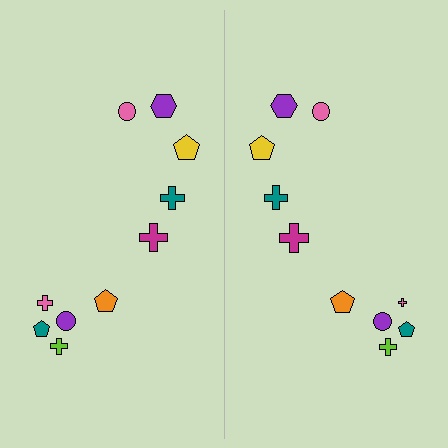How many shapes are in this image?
There are 20 shapes in this image.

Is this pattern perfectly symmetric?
No, the pattern is not perfectly symmetric. The pink cross on the right side has a different size than its mirror counterpart.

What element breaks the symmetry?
The pink cross on the right side has a different size than its mirror counterpart.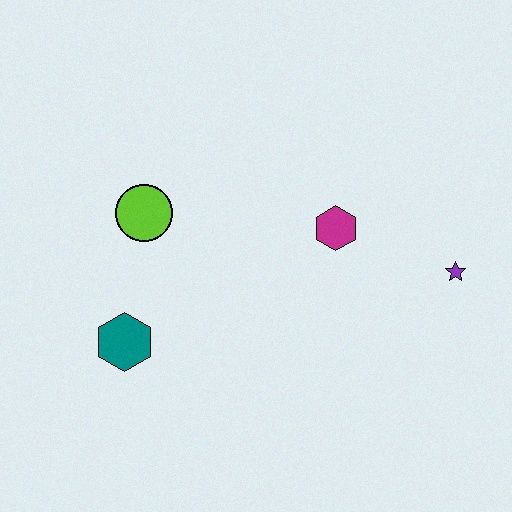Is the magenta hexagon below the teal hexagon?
No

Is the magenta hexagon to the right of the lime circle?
Yes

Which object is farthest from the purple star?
The teal hexagon is farthest from the purple star.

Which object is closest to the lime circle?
The teal hexagon is closest to the lime circle.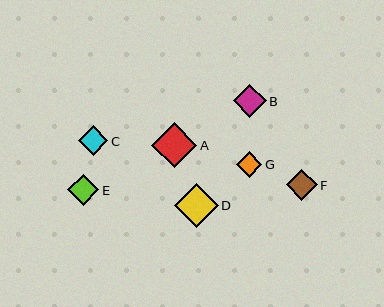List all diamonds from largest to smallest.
From largest to smallest: A, D, B, E, F, C, G.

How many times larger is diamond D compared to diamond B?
Diamond D is approximately 1.3 times the size of diamond B.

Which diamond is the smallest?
Diamond G is the smallest with a size of approximately 26 pixels.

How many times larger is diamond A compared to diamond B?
Diamond A is approximately 1.4 times the size of diamond B.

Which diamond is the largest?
Diamond A is the largest with a size of approximately 45 pixels.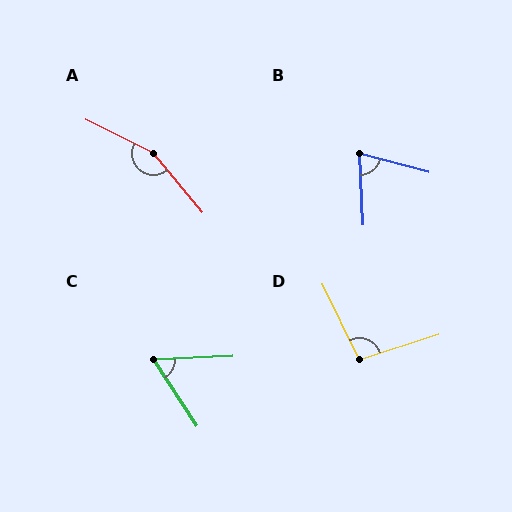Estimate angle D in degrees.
Approximately 98 degrees.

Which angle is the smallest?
C, at approximately 59 degrees.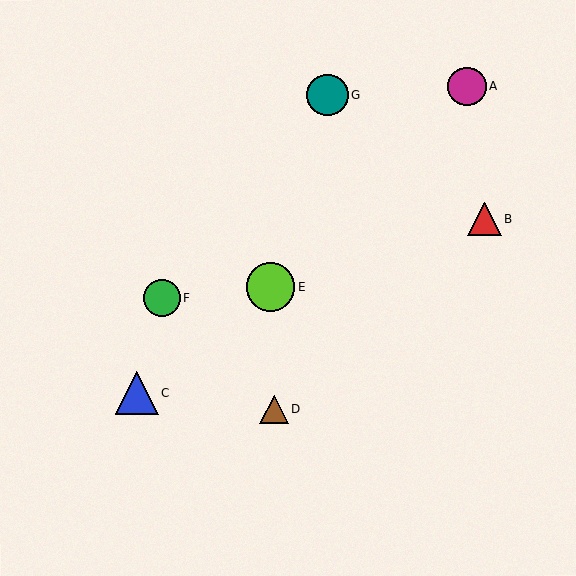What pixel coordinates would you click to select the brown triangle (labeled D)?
Click at (274, 410) to select the brown triangle D.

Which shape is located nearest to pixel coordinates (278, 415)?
The brown triangle (labeled D) at (274, 410) is nearest to that location.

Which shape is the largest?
The lime circle (labeled E) is the largest.